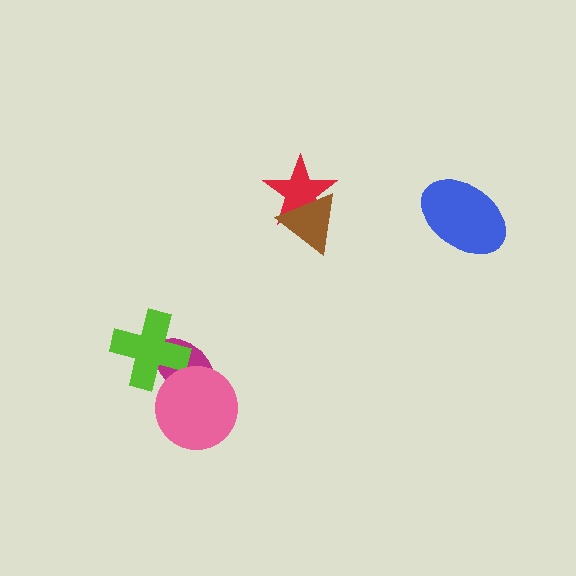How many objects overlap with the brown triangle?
1 object overlaps with the brown triangle.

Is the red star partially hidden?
Yes, it is partially covered by another shape.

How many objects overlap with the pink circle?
1 object overlaps with the pink circle.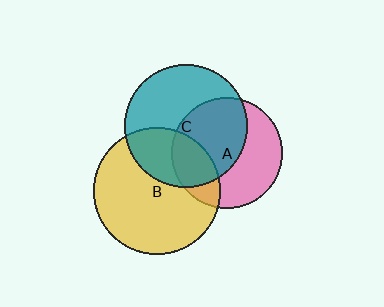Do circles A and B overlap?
Yes.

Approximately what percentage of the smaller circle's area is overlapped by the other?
Approximately 25%.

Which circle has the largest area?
Circle B (yellow).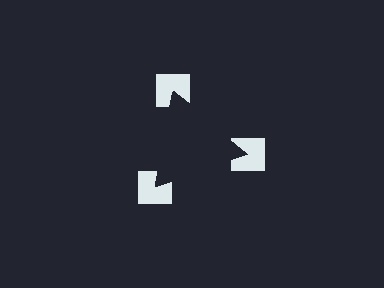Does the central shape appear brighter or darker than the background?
It typically appears slightly darker than the background, even though no actual brightness change is drawn.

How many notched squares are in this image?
There are 3 — one at each vertex of the illusory triangle.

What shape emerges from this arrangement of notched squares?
An illusory triangle — its edges are inferred from the aligned wedge cuts in the notched squares, not physically drawn.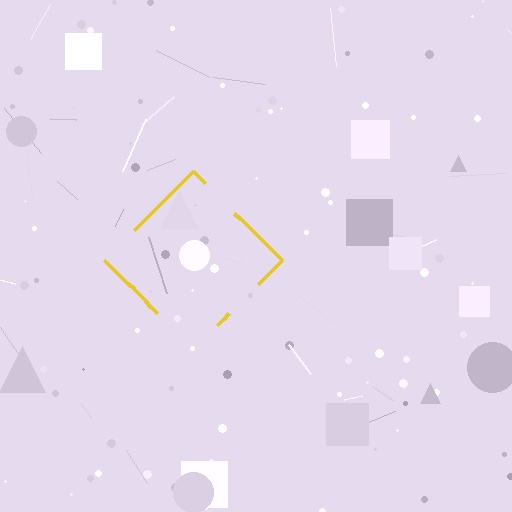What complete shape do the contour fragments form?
The contour fragments form a diamond.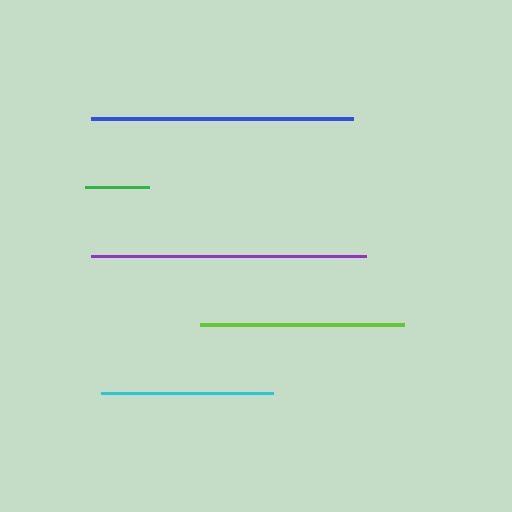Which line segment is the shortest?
The green line is the shortest at approximately 63 pixels.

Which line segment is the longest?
The purple line is the longest at approximately 275 pixels.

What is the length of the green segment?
The green segment is approximately 63 pixels long.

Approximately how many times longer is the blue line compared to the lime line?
The blue line is approximately 1.3 times the length of the lime line.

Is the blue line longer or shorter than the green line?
The blue line is longer than the green line.